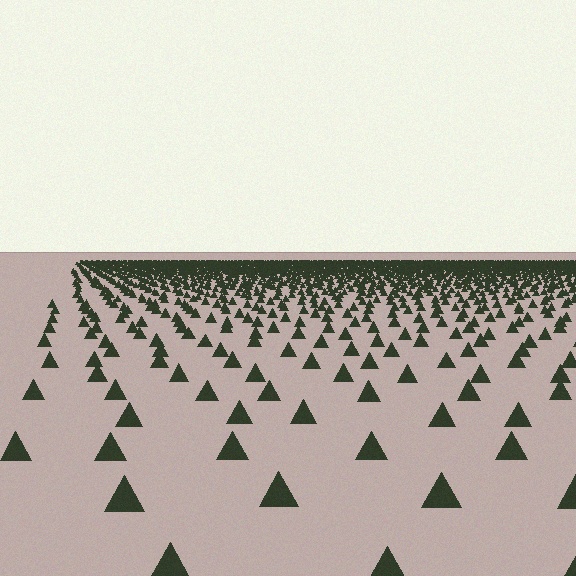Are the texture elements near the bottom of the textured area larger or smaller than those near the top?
Larger. Near the bottom, elements are closer to the viewer and appear at a bigger on-screen size.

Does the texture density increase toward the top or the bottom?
Density increases toward the top.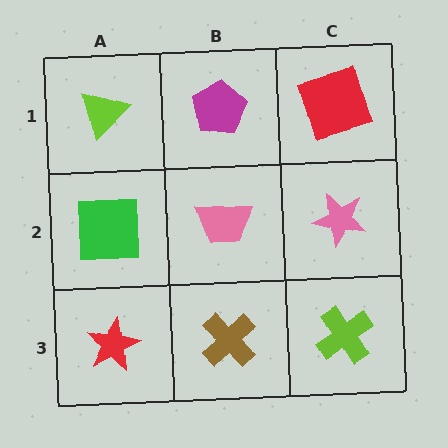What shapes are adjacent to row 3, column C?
A pink star (row 2, column C), a brown cross (row 3, column B).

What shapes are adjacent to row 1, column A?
A green square (row 2, column A), a magenta pentagon (row 1, column B).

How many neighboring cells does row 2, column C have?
3.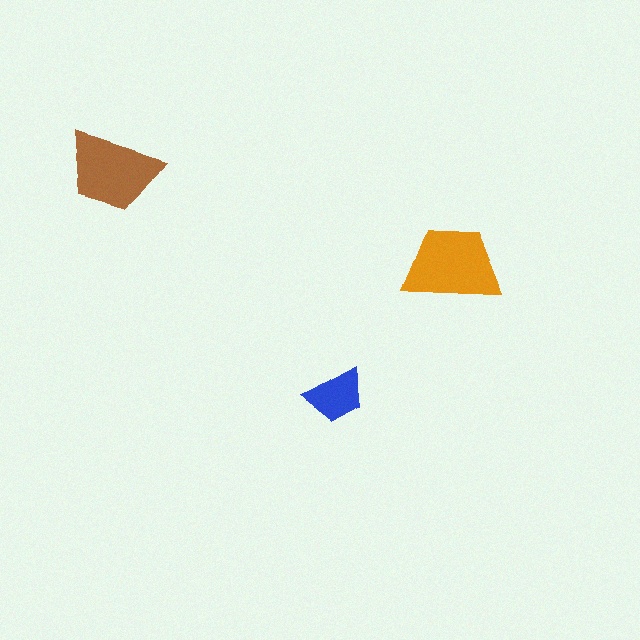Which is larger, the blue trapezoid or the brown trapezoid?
The brown one.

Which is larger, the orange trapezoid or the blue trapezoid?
The orange one.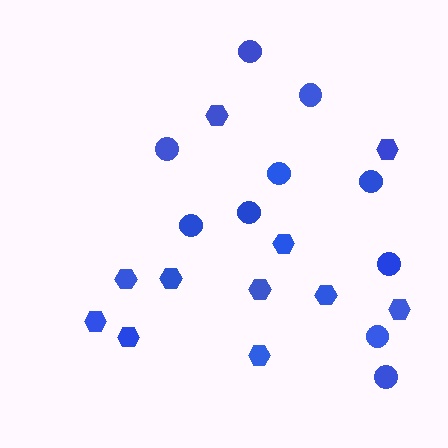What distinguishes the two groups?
There are 2 groups: one group of circles (10) and one group of hexagons (11).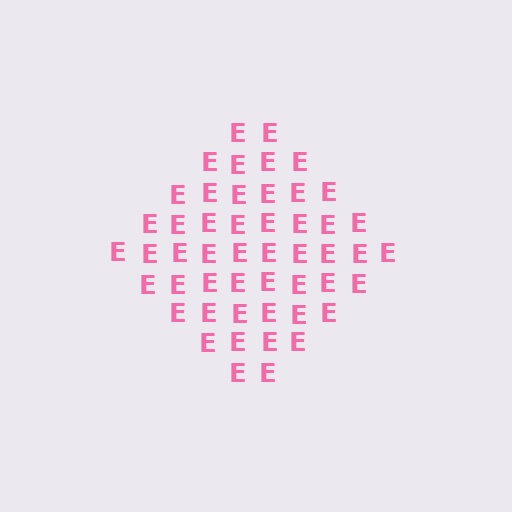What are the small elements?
The small elements are letter E's.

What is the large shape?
The large shape is a diamond.